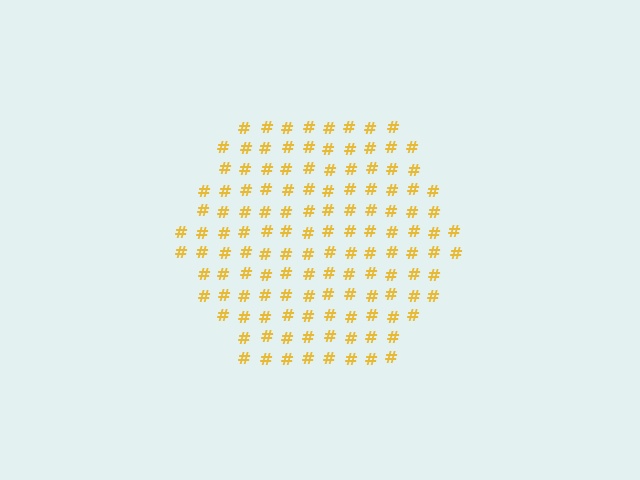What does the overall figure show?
The overall figure shows a hexagon.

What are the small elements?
The small elements are hash symbols.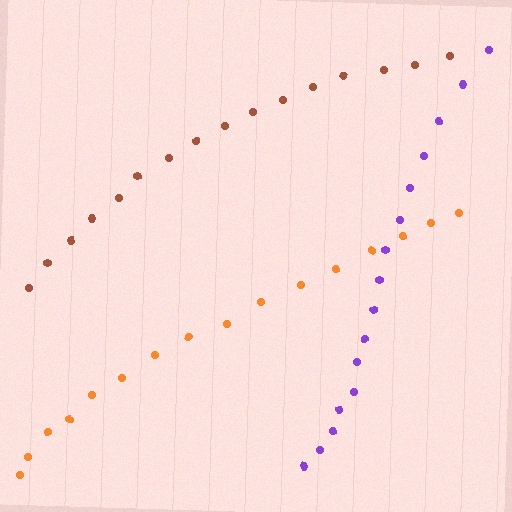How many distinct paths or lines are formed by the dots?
There are 3 distinct paths.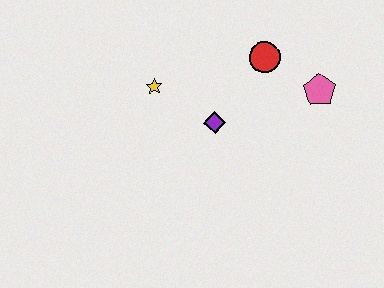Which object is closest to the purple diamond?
The yellow star is closest to the purple diamond.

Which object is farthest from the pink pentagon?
The yellow star is farthest from the pink pentagon.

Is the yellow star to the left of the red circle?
Yes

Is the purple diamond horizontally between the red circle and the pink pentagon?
No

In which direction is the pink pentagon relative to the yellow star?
The pink pentagon is to the right of the yellow star.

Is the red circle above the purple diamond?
Yes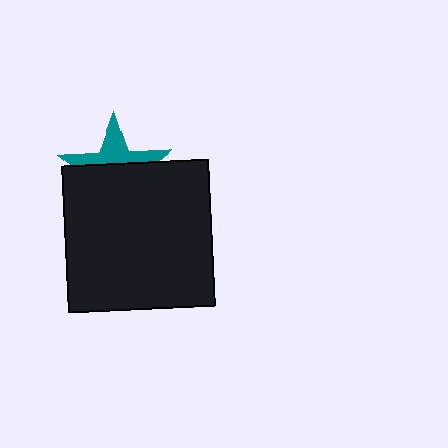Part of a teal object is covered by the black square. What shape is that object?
It is a star.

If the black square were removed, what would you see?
You would see the complete teal star.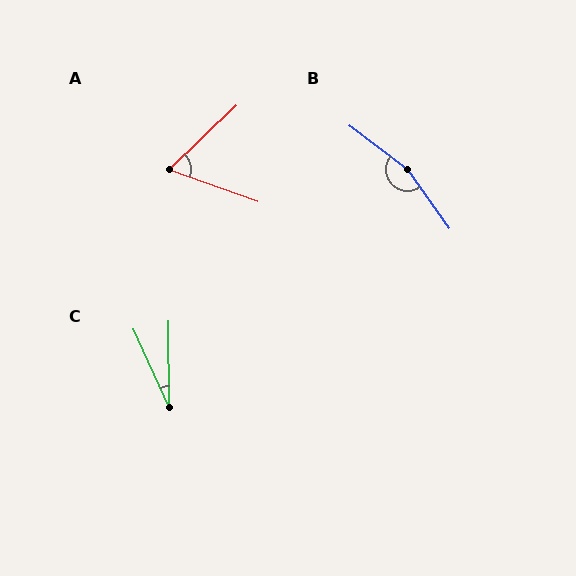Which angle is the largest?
B, at approximately 163 degrees.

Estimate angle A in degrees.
Approximately 63 degrees.